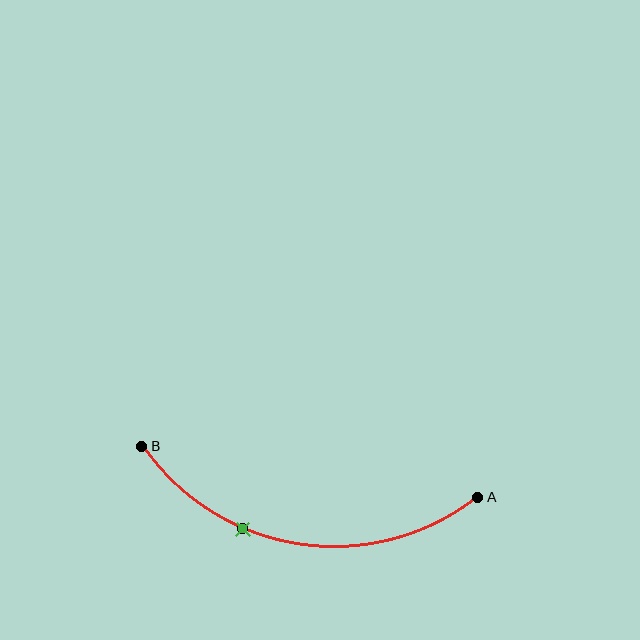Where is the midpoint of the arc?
The arc midpoint is the point on the curve farthest from the straight line joining A and B. It sits below that line.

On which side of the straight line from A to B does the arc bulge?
The arc bulges below the straight line connecting A and B.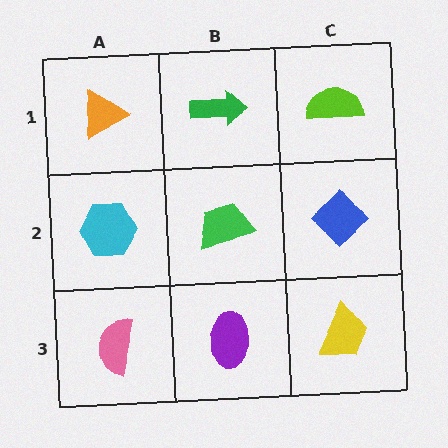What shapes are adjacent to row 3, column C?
A blue diamond (row 2, column C), a purple ellipse (row 3, column B).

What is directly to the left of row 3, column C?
A purple ellipse.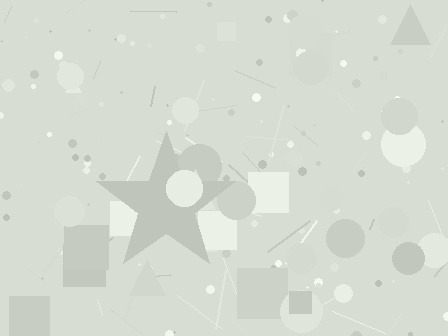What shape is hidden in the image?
A star is hidden in the image.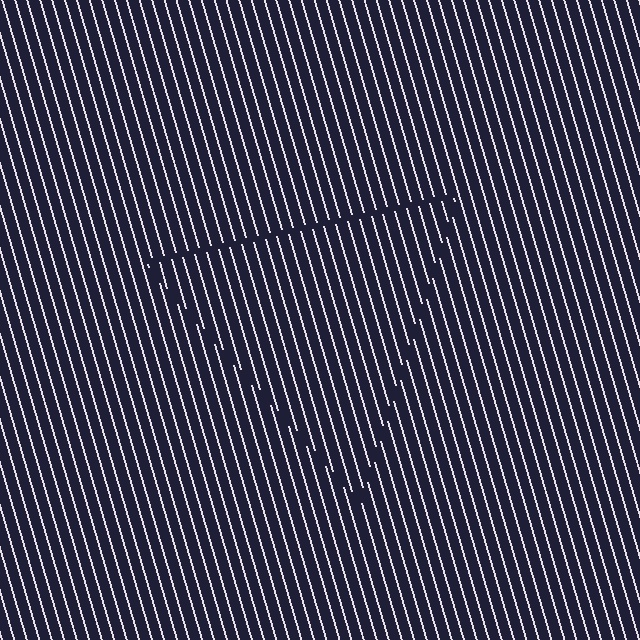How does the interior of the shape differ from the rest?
The interior of the shape contains the same grating, shifted by half a period — the contour is defined by the phase discontinuity where line-ends from the inner and outer gratings abut.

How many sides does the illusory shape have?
3 sides — the line-ends trace a triangle.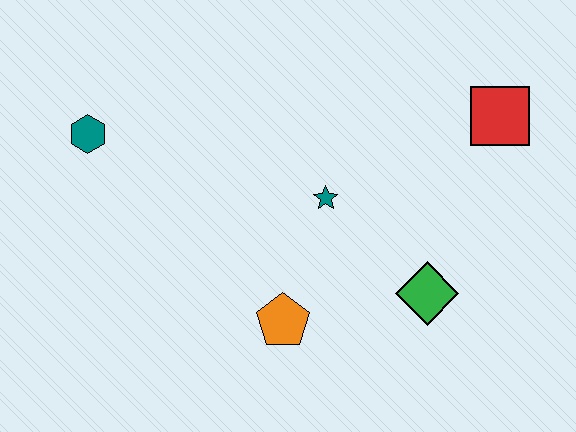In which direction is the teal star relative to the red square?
The teal star is to the left of the red square.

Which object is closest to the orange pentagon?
The teal star is closest to the orange pentagon.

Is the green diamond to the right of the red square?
No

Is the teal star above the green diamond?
Yes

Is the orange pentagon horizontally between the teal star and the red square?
No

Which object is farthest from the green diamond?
The teal hexagon is farthest from the green diamond.